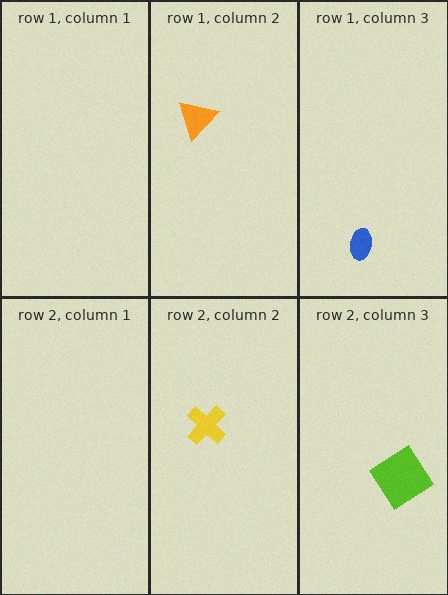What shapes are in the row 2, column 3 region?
The lime diamond.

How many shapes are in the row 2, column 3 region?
1.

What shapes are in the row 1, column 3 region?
The blue ellipse.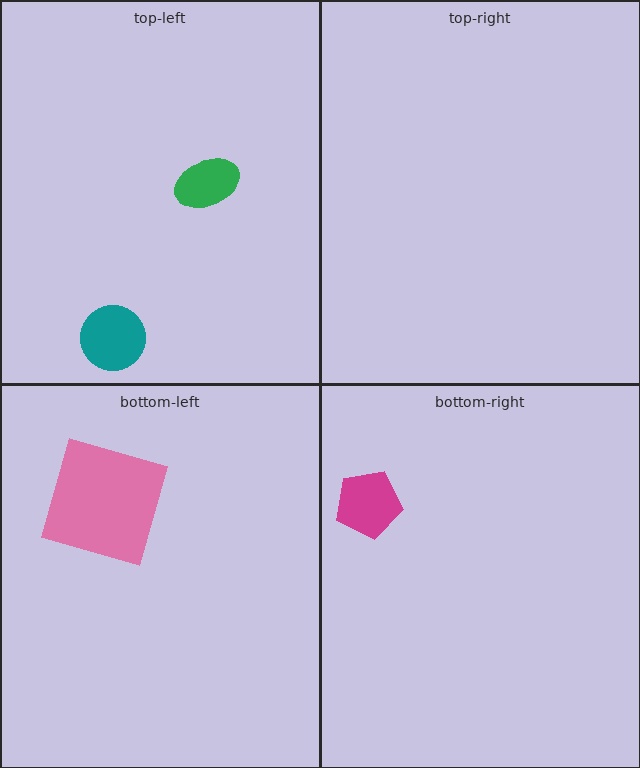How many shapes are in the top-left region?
2.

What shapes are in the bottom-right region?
The magenta pentagon.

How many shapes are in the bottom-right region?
1.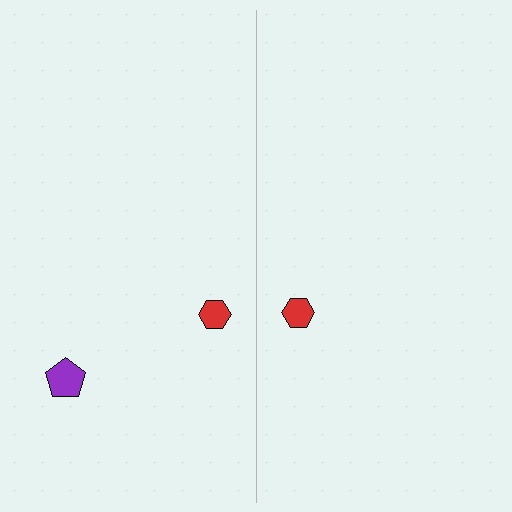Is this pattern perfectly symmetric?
No, the pattern is not perfectly symmetric. A purple pentagon is missing from the right side.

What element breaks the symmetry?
A purple pentagon is missing from the right side.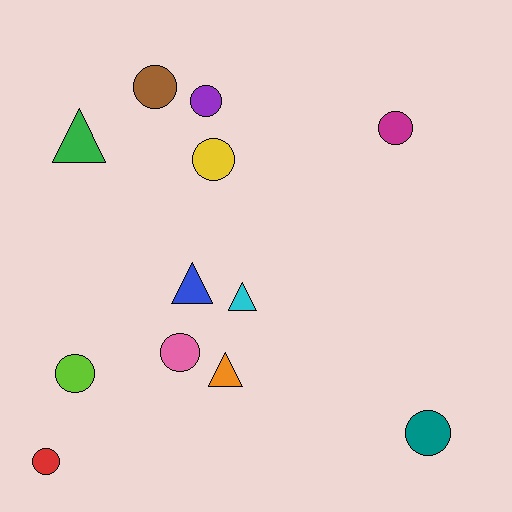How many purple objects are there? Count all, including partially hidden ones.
There is 1 purple object.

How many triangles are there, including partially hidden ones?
There are 4 triangles.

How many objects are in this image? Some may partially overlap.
There are 12 objects.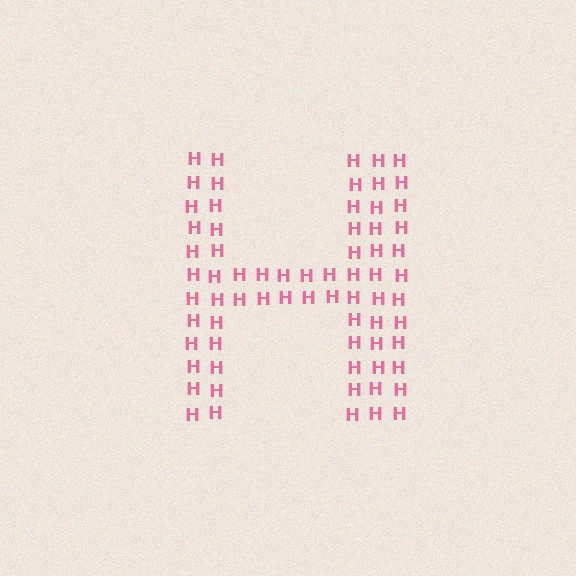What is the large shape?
The large shape is the letter H.